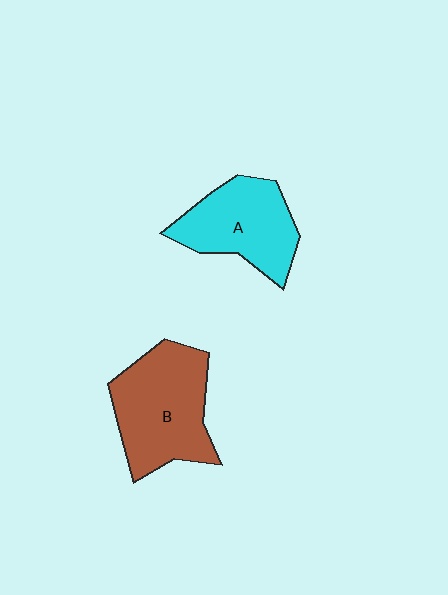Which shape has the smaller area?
Shape A (cyan).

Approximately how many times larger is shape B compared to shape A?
Approximately 1.2 times.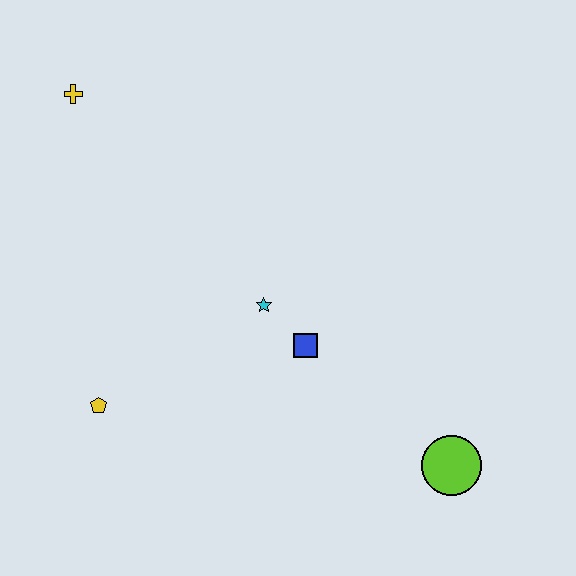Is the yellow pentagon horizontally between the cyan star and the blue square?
No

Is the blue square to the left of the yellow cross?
No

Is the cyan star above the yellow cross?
No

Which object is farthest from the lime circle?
The yellow cross is farthest from the lime circle.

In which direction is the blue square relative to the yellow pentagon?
The blue square is to the right of the yellow pentagon.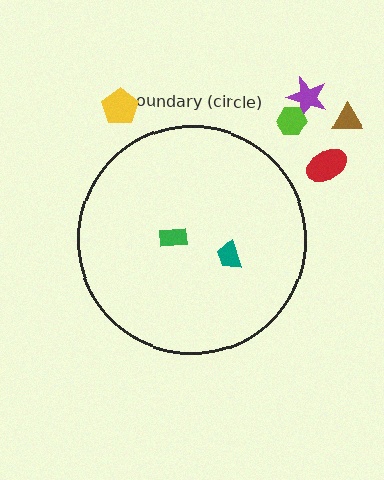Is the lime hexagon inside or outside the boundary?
Outside.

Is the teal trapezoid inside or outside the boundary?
Inside.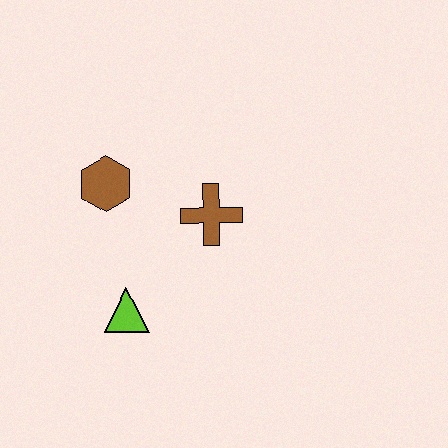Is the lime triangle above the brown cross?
No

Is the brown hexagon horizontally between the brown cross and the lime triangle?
No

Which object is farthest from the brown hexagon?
The lime triangle is farthest from the brown hexagon.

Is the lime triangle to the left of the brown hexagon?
No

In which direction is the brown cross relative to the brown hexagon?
The brown cross is to the right of the brown hexagon.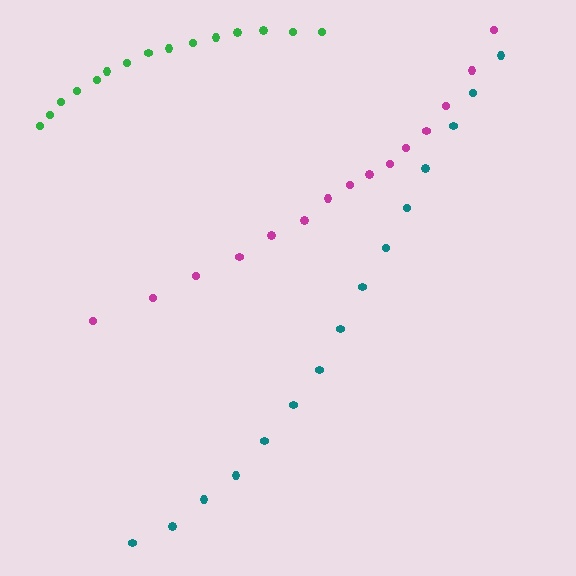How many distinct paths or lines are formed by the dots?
There are 3 distinct paths.